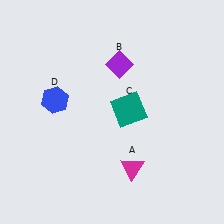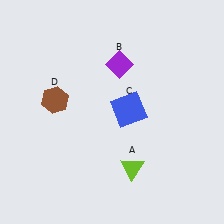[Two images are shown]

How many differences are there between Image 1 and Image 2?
There are 3 differences between the two images.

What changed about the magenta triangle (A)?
In Image 1, A is magenta. In Image 2, it changed to lime.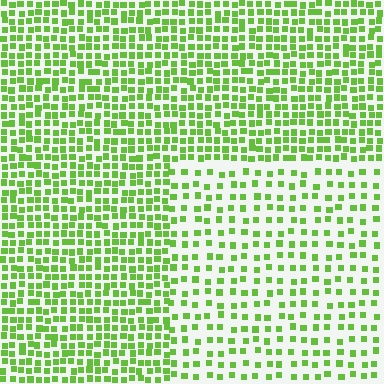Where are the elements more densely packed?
The elements are more densely packed outside the rectangle boundary.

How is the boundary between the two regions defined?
The boundary is defined by a change in element density (approximately 2.0x ratio). All elements are the same color, size, and shape.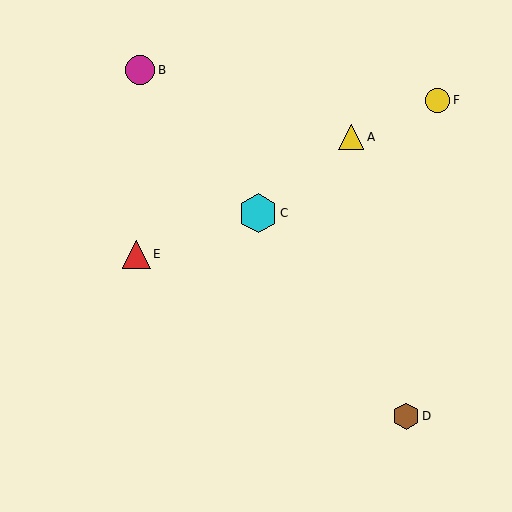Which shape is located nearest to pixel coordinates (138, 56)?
The magenta circle (labeled B) at (140, 70) is nearest to that location.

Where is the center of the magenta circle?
The center of the magenta circle is at (140, 70).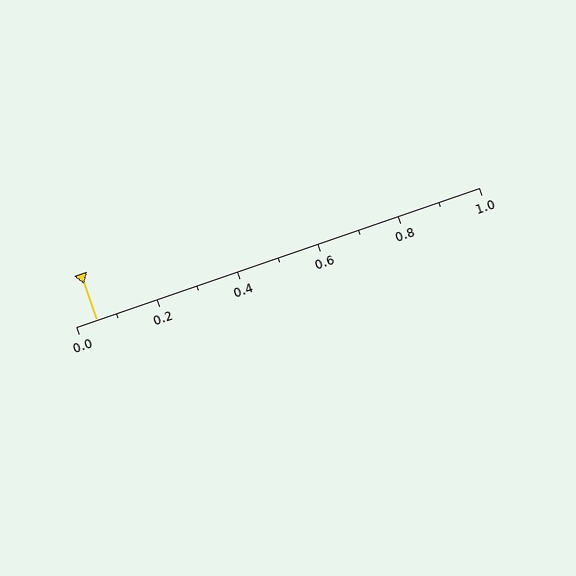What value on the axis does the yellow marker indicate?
The marker indicates approximately 0.05.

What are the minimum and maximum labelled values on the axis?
The axis runs from 0.0 to 1.0.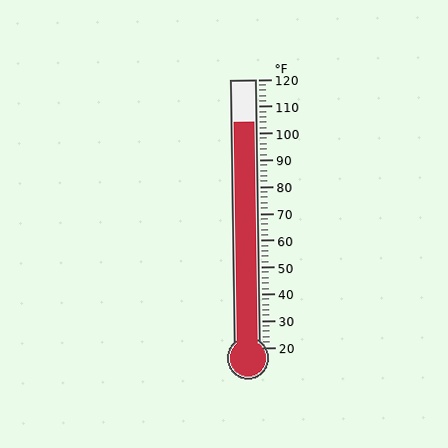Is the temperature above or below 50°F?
The temperature is above 50°F.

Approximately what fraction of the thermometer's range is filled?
The thermometer is filled to approximately 85% of its range.